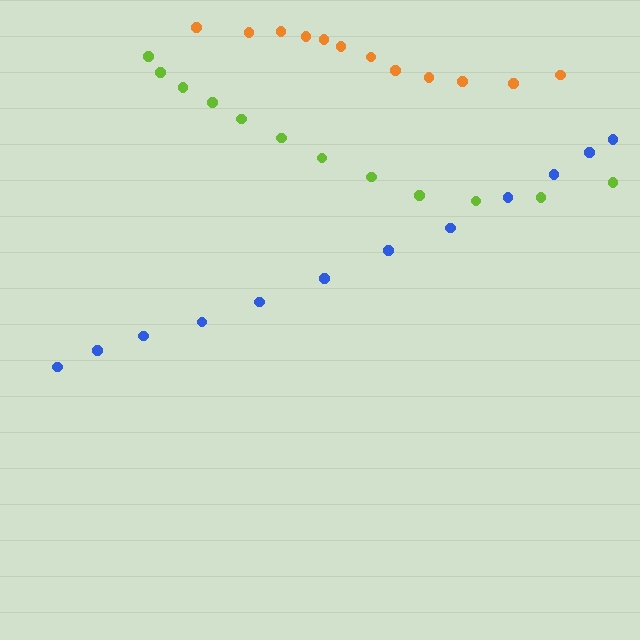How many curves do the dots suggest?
There are 3 distinct paths.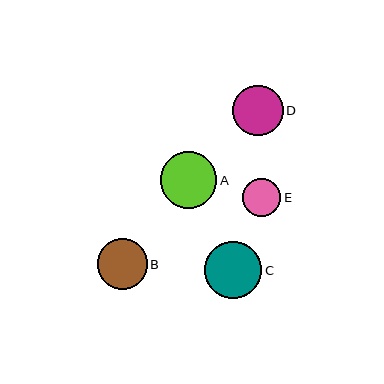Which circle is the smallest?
Circle E is the smallest with a size of approximately 38 pixels.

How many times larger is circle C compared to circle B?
Circle C is approximately 1.2 times the size of circle B.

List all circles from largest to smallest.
From largest to smallest: C, A, D, B, E.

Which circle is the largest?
Circle C is the largest with a size of approximately 58 pixels.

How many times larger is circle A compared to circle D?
Circle A is approximately 1.1 times the size of circle D.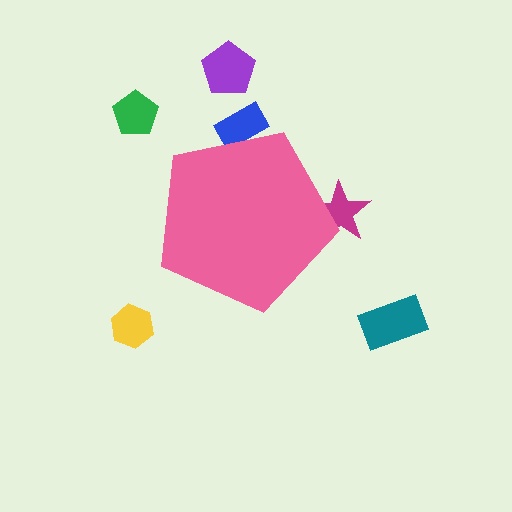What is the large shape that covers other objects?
A pink pentagon.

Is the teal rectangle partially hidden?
No, the teal rectangle is fully visible.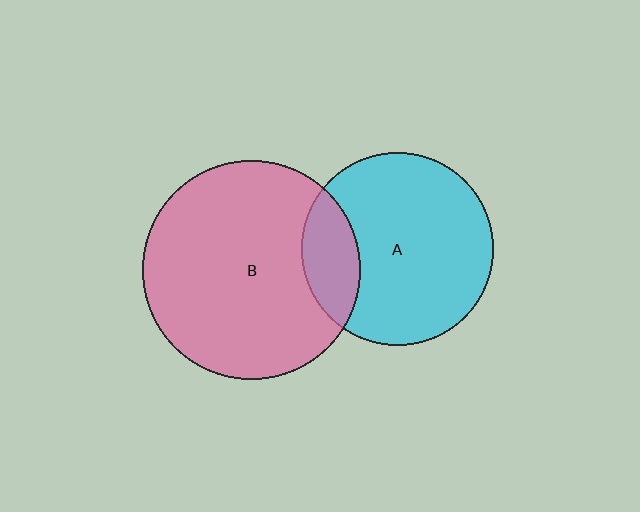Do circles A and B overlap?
Yes.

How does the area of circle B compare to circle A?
Approximately 1.3 times.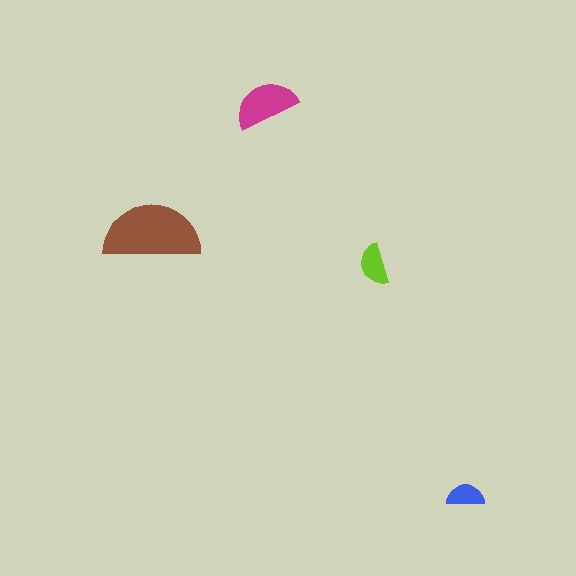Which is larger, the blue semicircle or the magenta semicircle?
The magenta one.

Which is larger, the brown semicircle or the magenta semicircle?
The brown one.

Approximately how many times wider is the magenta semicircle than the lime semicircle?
About 1.5 times wider.